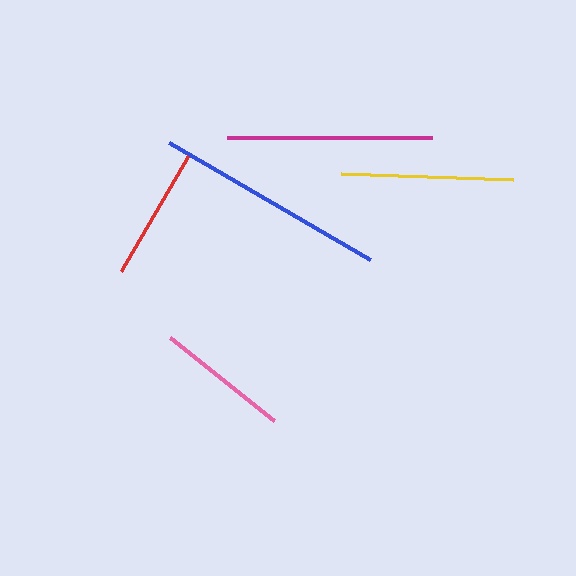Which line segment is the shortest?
The pink line is the shortest at approximately 133 pixels.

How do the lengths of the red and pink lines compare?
The red and pink lines are approximately the same length.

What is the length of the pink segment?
The pink segment is approximately 133 pixels long.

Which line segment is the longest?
The blue line is the longest at approximately 232 pixels.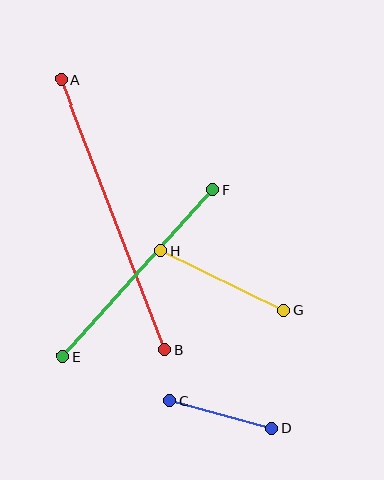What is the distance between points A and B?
The distance is approximately 290 pixels.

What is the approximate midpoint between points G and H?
The midpoint is at approximately (222, 281) pixels.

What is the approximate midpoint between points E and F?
The midpoint is at approximately (138, 273) pixels.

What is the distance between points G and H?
The distance is approximately 136 pixels.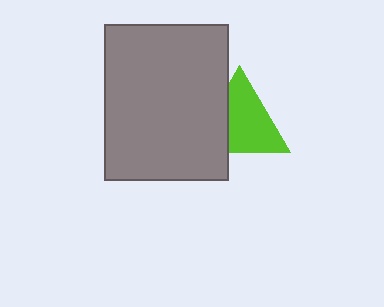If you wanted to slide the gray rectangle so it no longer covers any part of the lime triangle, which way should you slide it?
Slide it left — that is the most direct way to separate the two shapes.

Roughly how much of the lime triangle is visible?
Most of it is visible (roughly 68%).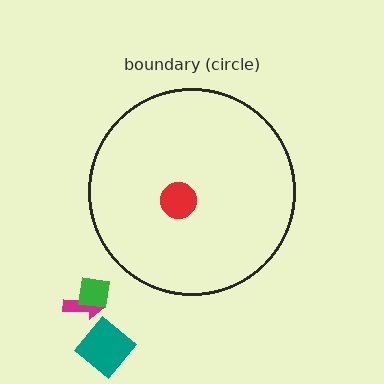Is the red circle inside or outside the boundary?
Inside.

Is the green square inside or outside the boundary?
Outside.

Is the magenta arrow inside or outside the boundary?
Outside.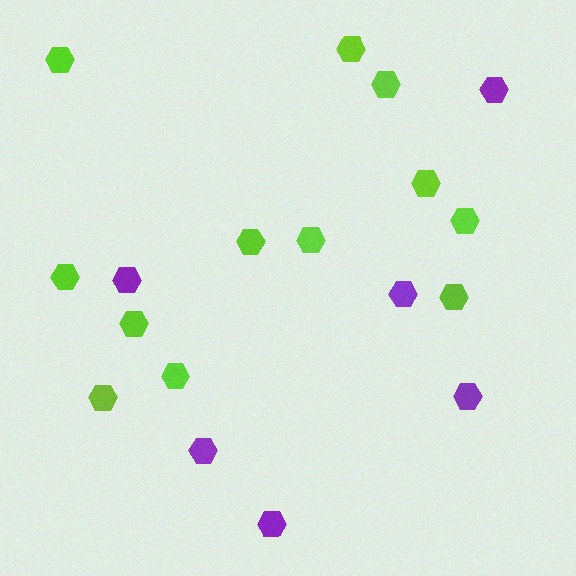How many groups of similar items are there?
There are 2 groups: one group of purple hexagons (6) and one group of lime hexagons (12).